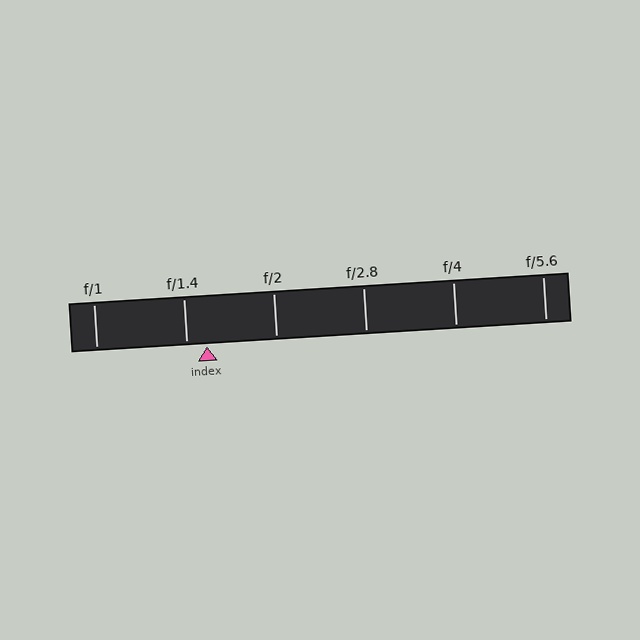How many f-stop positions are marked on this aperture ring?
There are 6 f-stop positions marked.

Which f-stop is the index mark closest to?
The index mark is closest to f/1.4.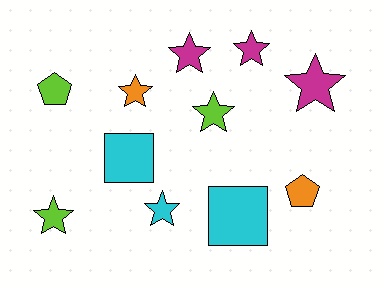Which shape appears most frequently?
Star, with 7 objects.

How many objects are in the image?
There are 11 objects.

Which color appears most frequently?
Cyan, with 3 objects.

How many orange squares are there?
There are no orange squares.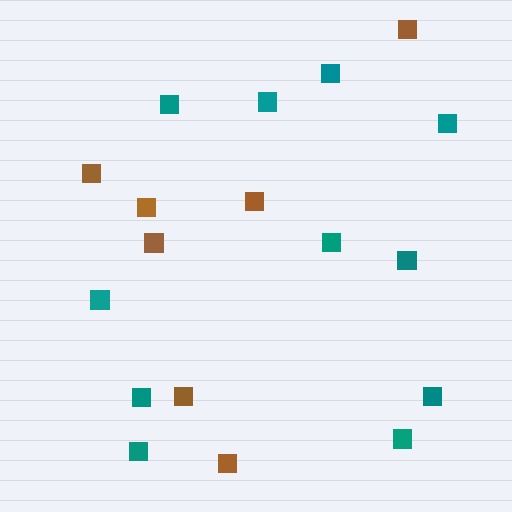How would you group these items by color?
There are 2 groups: one group of teal squares (11) and one group of brown squares (7).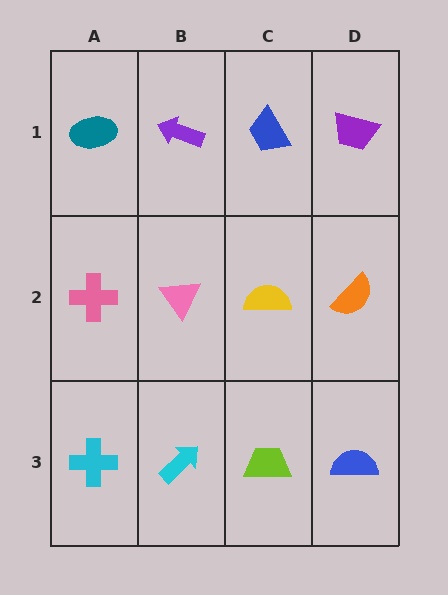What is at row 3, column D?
A blue semicircle.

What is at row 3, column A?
A cyan cross.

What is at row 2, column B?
A pink triangle.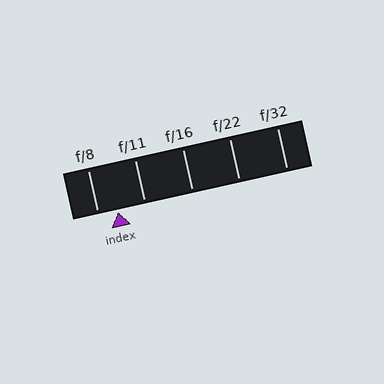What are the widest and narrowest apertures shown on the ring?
The widest aperture shown is f/8 and the narrowest is f/32.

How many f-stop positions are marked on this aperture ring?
There are 5 f-stop positions marked.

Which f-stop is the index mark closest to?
The index mark is closest to f/8.